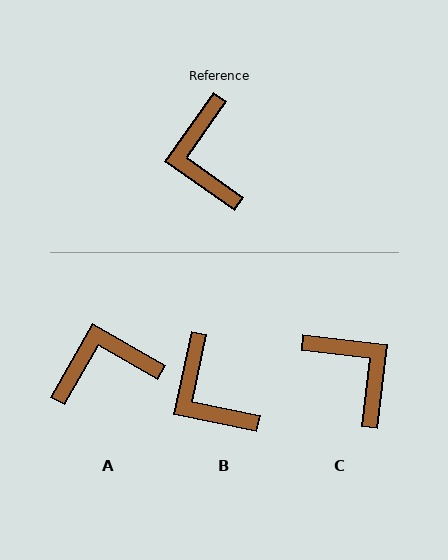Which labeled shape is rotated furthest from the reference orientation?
C, about 152 degrees away.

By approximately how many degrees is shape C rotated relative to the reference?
Approximately 152 degrees clockwise.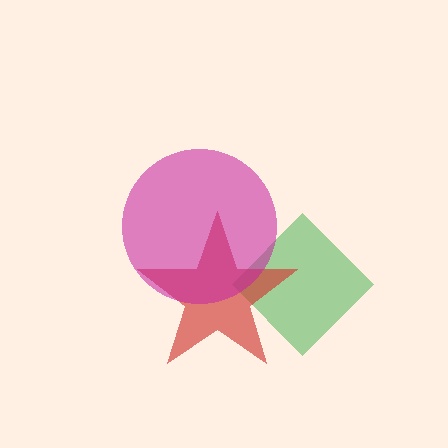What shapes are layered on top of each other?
The layered shapes are: a green diamond, a red star, a magenta circle.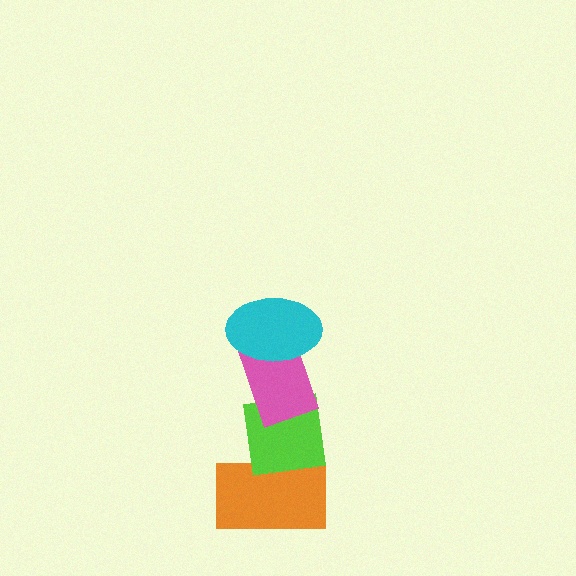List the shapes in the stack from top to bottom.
From top to bottom: the cyan ellipse, the pink rectangle, the lime square, the orange rectangle.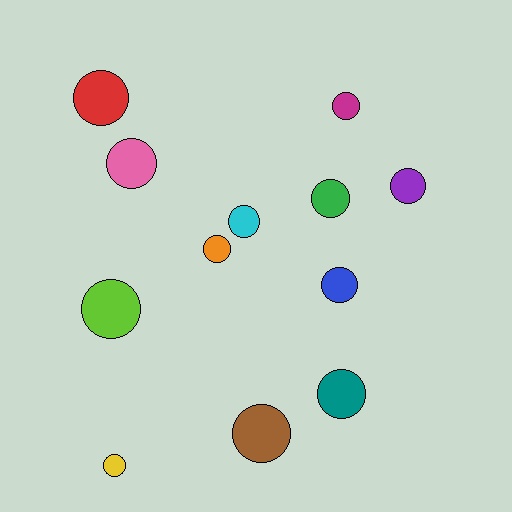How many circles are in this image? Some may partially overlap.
There are 12 circles.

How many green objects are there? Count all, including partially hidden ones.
There is 1 green object.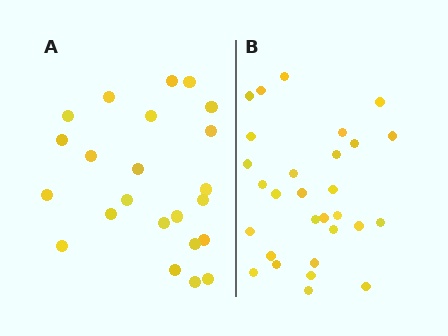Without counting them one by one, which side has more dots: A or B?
Region B (the right region) has more dots.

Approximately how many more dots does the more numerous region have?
Region B has about 6 more dots than region A.